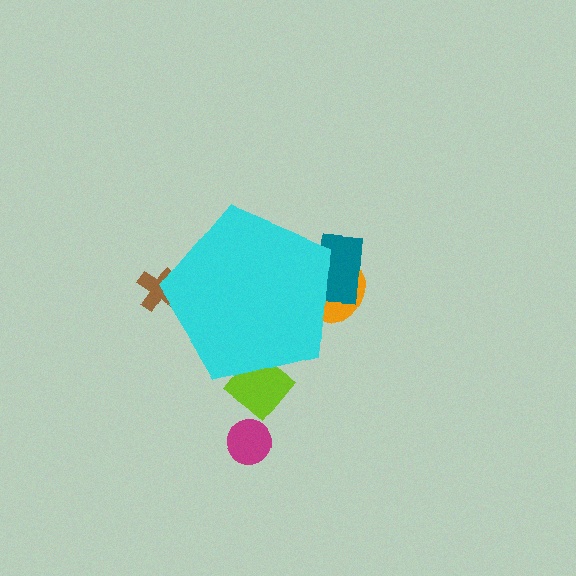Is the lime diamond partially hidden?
Yes, the lime diamond is partially hidden behind the cyan pentagon.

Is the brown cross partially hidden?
Yes, the brown cross is partially hidden behind the cyan pentagon.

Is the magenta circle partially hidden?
No, the magenta circle is fully visible.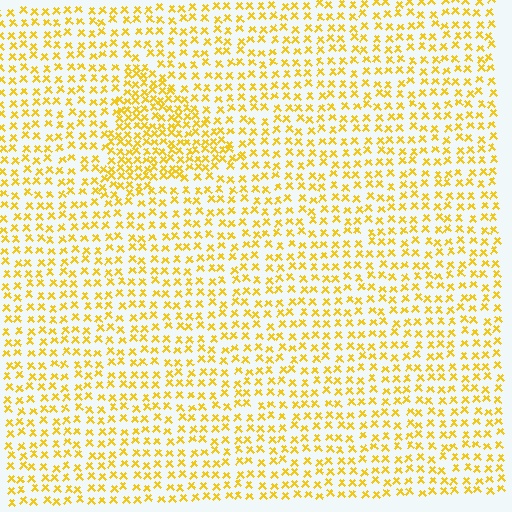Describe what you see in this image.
The image contains small yellow elements arranged at two different densities. A triangle-shaped region is visible where the elements are more densely packed than the surrounding area.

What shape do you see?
I see a triangle.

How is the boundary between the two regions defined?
The boundary is defined by a change in element density (approximately 1.8x ratio). All elements are the same color, size, and shape.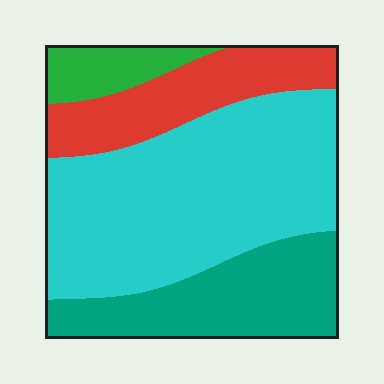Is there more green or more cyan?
Cyan.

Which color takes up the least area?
Green, at roughly 10%.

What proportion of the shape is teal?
Teal takes up less than a quarter of the shape.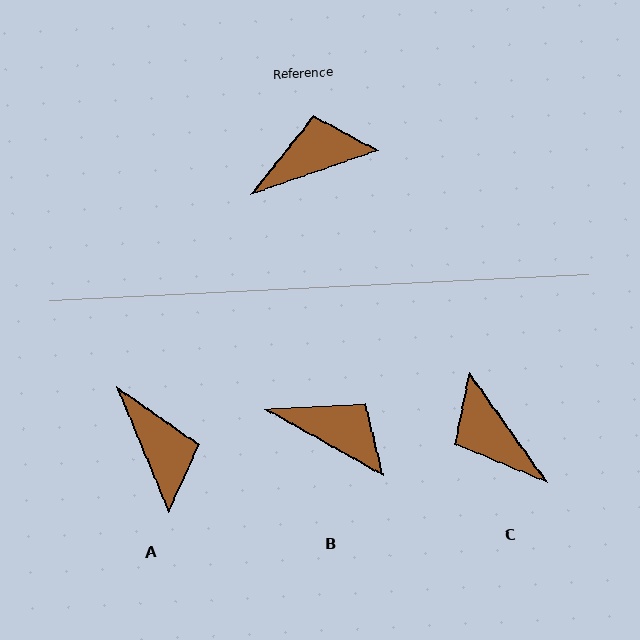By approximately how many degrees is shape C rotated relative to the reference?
Approximately 107 degrees counter-clockwise.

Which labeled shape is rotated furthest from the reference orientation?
C, about 107 degrees away.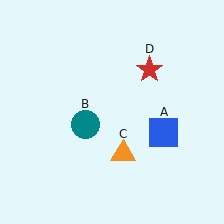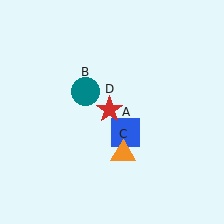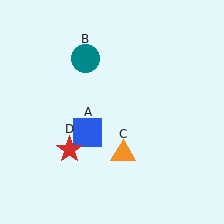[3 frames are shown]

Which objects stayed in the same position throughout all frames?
Orange triangle (object C) remained stationary.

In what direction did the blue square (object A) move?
The blue square (object A) moved left.